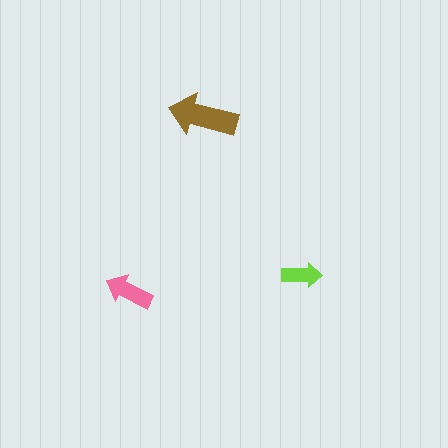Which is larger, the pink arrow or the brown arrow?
The brown one.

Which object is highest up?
The brown arrow is topmost.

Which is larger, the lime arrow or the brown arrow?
The brown one.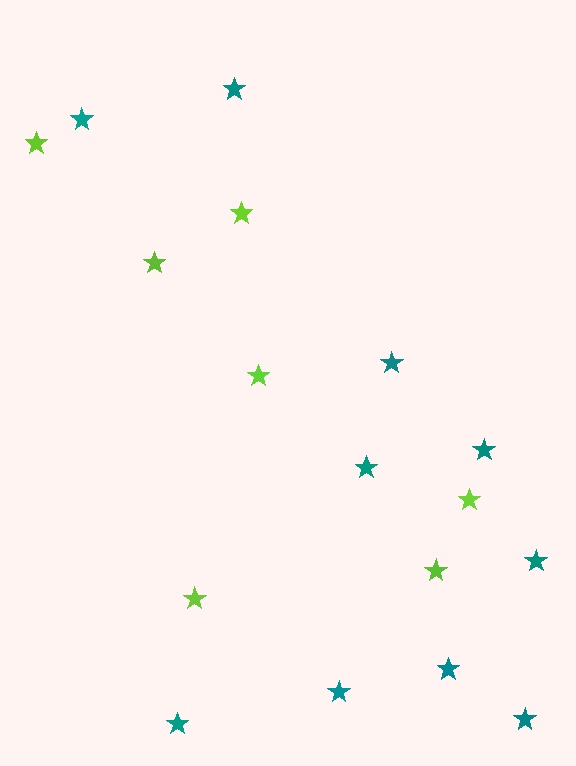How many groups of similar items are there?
There are 2 groups: one group of lime stars (7) and one group of teal stars (10).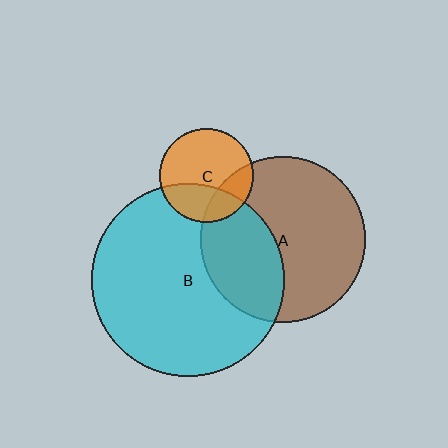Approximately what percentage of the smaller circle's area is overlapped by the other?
Approximately 35%.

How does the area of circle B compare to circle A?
Approximately 1.4 times.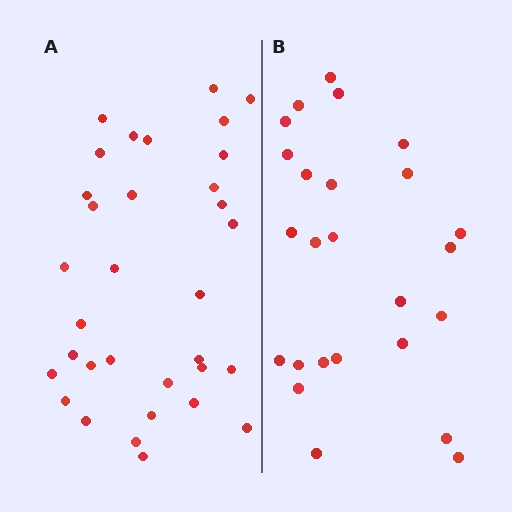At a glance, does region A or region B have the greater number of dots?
Region A (the left region) has more dots.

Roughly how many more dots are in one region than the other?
Region A has roughly 8 or so more dots than region B.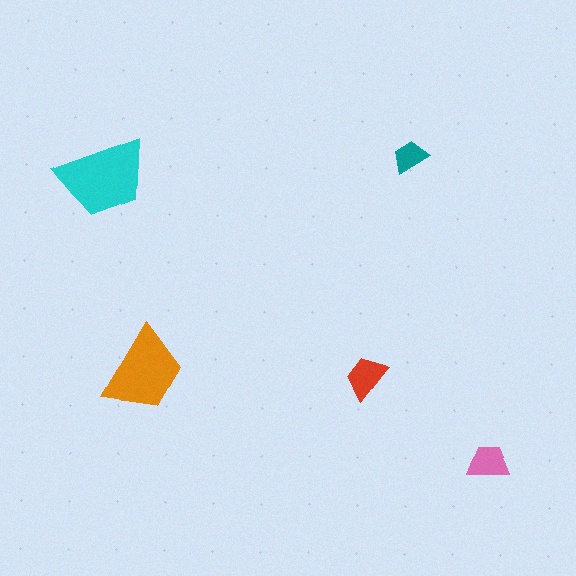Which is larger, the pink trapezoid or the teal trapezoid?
The pink one.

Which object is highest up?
The teal trapezoid is topmost.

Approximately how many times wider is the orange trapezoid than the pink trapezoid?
About 2 times wider.